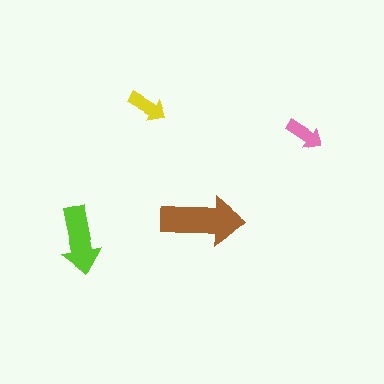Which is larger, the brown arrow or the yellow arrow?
The brown one.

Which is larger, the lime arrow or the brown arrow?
The brown one.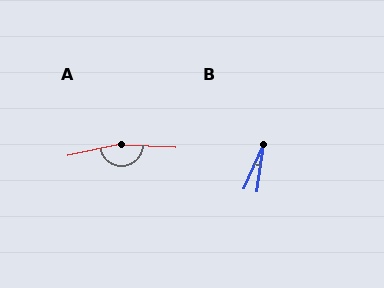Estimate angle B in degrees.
Approximately 16 degrees.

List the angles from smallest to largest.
B (16°), A (166°).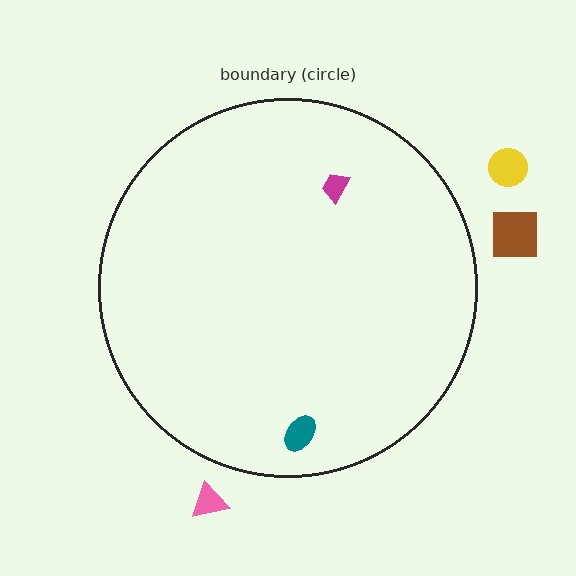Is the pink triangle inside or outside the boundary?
Outside.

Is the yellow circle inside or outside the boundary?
Outside.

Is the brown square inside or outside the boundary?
Outside.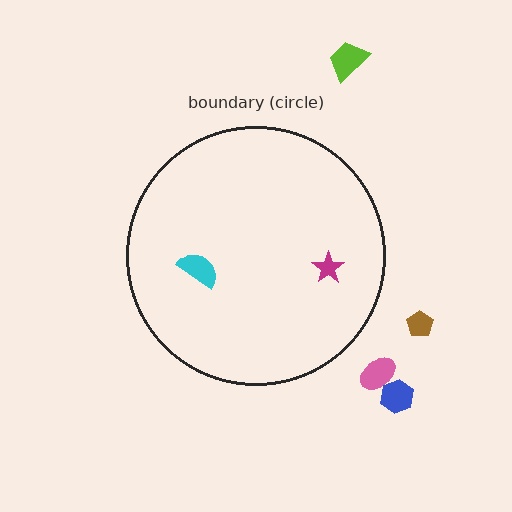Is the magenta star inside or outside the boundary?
Inside.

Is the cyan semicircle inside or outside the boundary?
Inside.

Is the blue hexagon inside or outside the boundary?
Outside.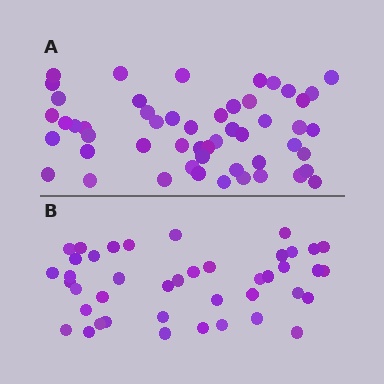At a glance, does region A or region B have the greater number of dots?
Region A (the top region) has more dots.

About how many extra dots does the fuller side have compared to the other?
Region A has roughly 10 or so more dots than region B.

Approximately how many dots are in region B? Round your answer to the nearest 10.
About 40 dots. (The exact count is 42, which rounds to 40.)